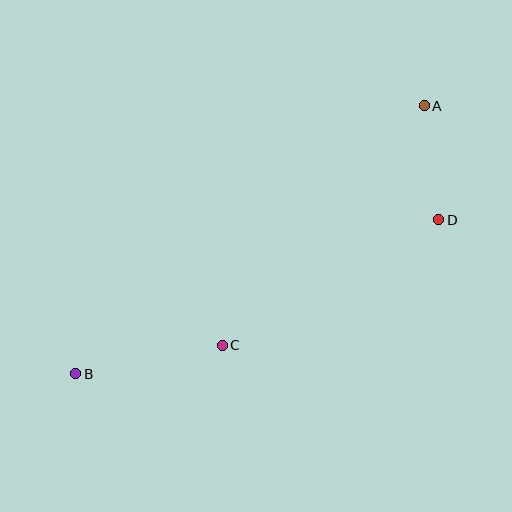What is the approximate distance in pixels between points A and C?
The distance between A and C is approximately 313 pixels.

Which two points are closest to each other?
Points A and D are closest to each other.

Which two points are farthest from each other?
Points A and B are farthest from each other.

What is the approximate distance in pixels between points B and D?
The distance between B and D is approximately 395 pixels.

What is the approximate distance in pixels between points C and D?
The distance between C and D is approximately 250 pixels.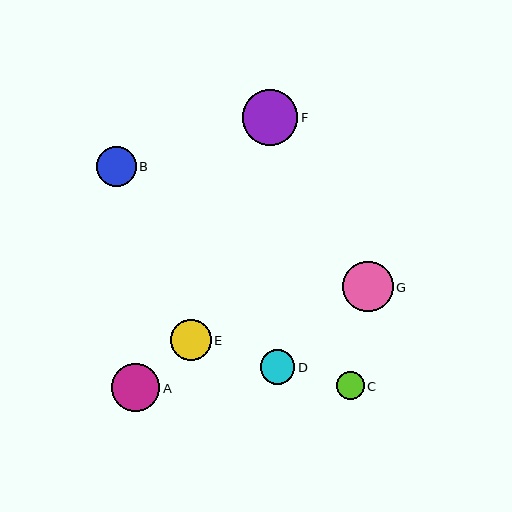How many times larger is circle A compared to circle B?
Circle A is approximately 1.2 times the size of circle B.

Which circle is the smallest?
Circle C is the smallest with a size of approximately 28 pixels.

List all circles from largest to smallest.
From largest to smallest: F, G, A, E, B, D, C.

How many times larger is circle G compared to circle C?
Circle G is approximately 1.8 times the size of circle C.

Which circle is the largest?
Circle F is the largest with a size of approximately 56 pixels.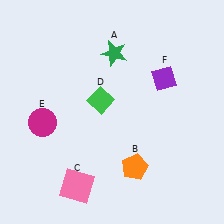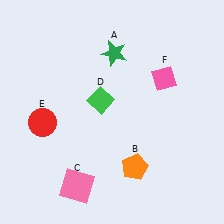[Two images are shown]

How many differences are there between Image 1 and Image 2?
There are 2 differences between the two images.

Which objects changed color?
E changed from magenta to red. F changed from purple to pink.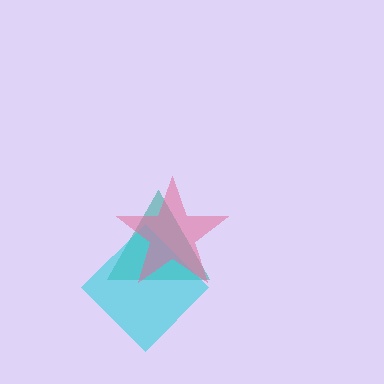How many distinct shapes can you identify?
There are 3 distinct shapes: a teal triangle, a cyan diamond, a pink star.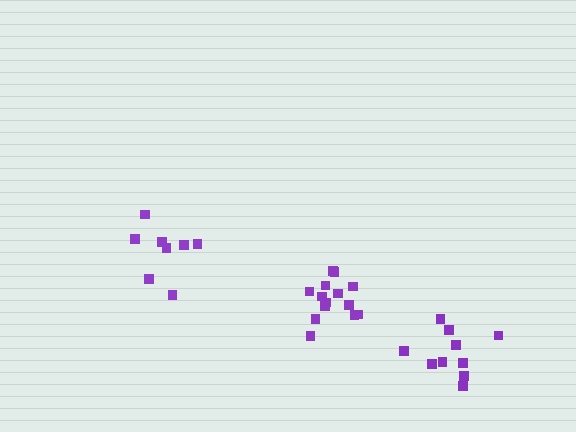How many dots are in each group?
Group 1: 10 dots, Group 2: 14 dots, Group 3: 8 dots (32 total).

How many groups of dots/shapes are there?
There are 3 groups.